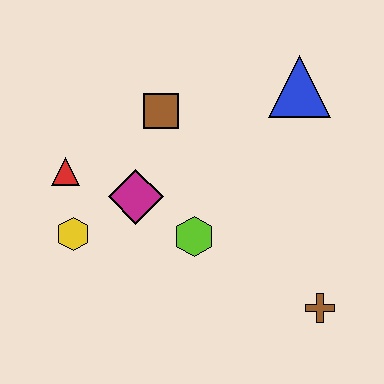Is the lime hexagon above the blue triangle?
No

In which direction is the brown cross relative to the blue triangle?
The brown cross is below the blue triangle.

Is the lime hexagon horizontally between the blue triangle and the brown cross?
No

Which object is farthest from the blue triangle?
The yellow hexagon is farthest from the blue triangle.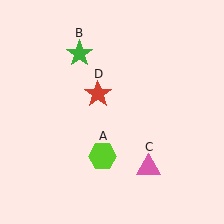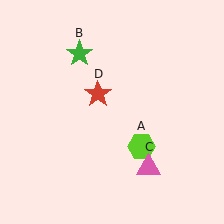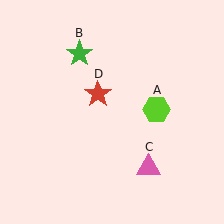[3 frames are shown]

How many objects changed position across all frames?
1 object changed position: lime hexagon (object A).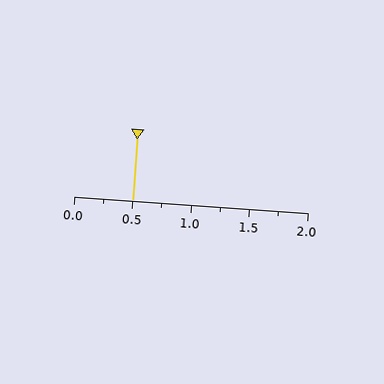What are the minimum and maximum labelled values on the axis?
The axis runs from 0.0 to 2.0.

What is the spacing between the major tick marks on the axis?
The major ticks are spaced 0.5 apart.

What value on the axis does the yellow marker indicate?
The marker indicates approximately 0.5.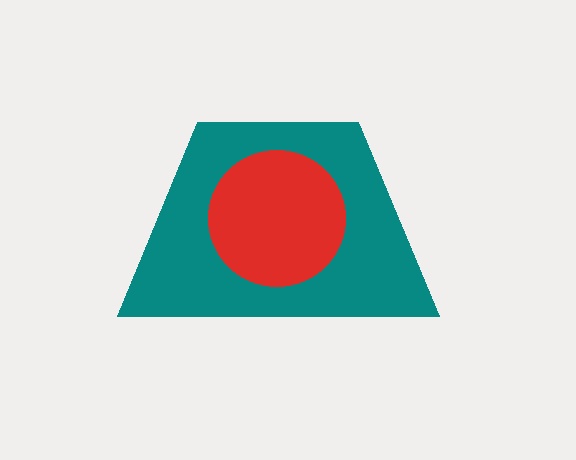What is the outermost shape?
The teal trapezoid.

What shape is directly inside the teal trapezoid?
The red circle.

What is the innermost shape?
The red circle.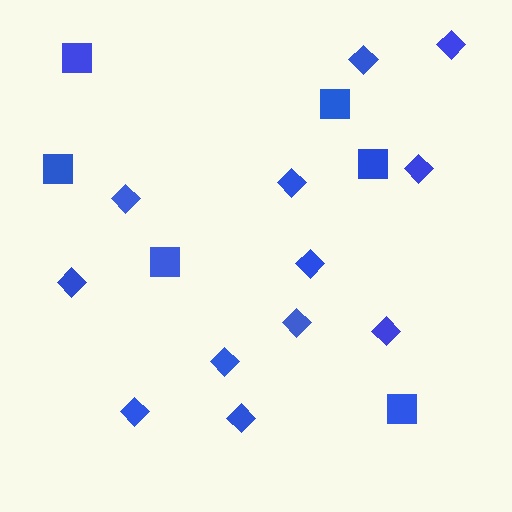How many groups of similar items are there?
There are 2 groups: one group of diamonds (12) and one group of squares (6).